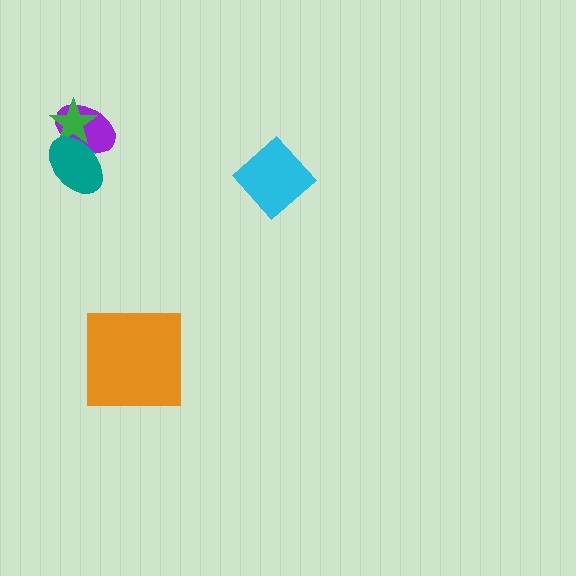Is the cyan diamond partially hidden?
No, no other shape covers it.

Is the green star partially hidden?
Yes, it is partially covered by another shape.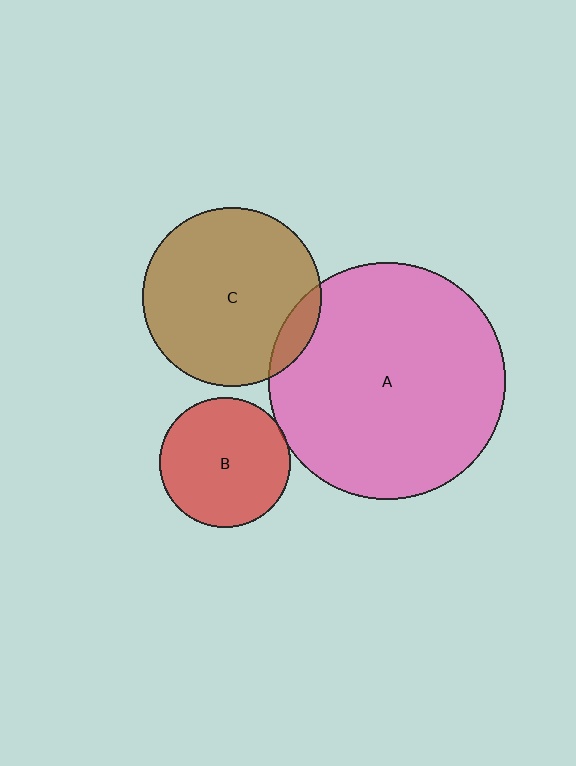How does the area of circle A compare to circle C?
Approximately 1.7 times.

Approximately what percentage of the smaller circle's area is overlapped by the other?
Approximately 10%.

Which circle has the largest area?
Circle A (pink).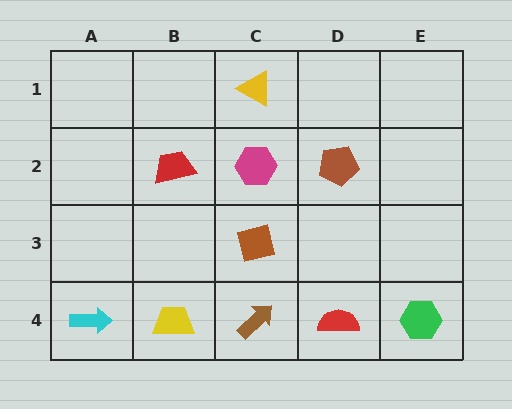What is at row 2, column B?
A red trapezoid.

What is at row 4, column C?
A brown arrow.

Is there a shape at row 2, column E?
No, that cell is empty.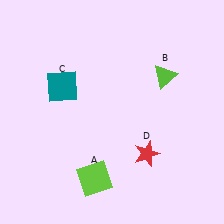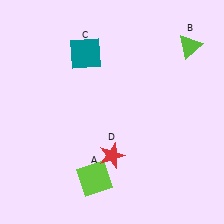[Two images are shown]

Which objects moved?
The objects that moved are: the lime triangle (B), the teal square (C), the red star (D).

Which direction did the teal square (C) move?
The teal square (C) moved up.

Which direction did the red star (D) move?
The red star (D) moved left.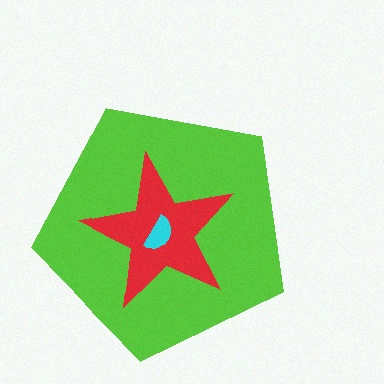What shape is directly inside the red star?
The cyan semicircle.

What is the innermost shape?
The cyan semicircle.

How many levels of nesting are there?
3.